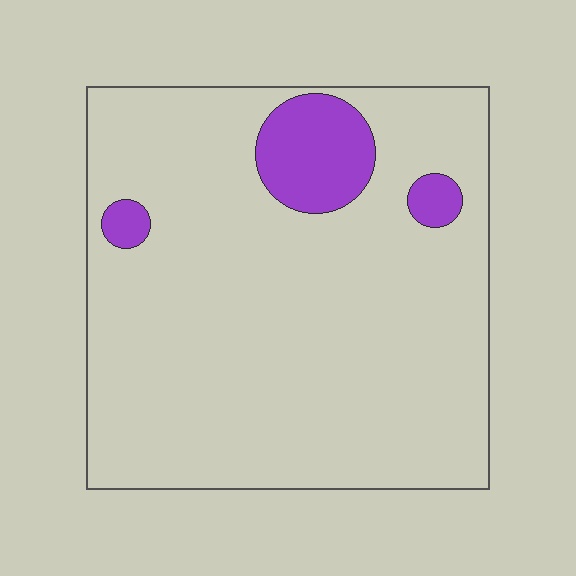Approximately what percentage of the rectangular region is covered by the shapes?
Approximately 10%.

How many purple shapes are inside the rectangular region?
3.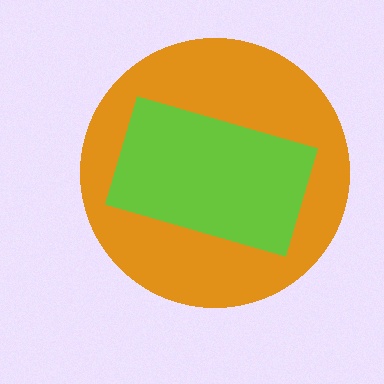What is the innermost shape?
The lime rectangle.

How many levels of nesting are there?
2.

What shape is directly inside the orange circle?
The lime rectangle.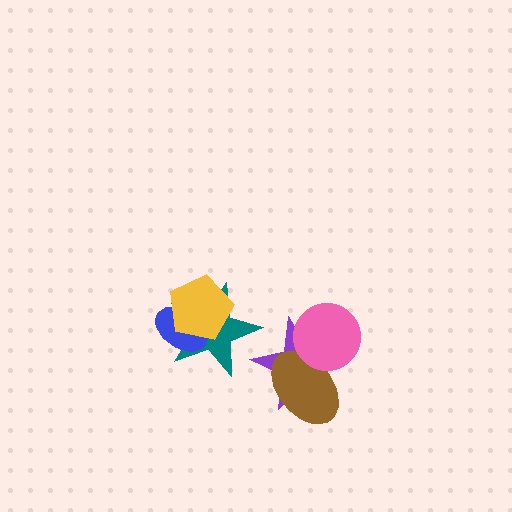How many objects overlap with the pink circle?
2 objects overlap with the pink circle.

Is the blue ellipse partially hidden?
Yes, it is partially covered by another shape.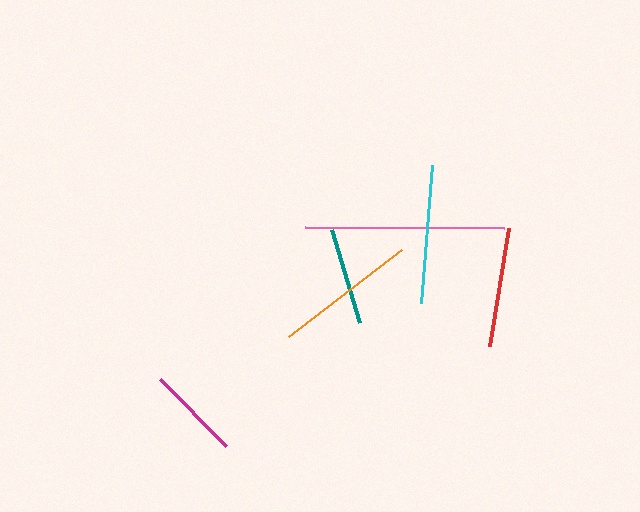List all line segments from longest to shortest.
From longest to shortest: pink, orange, cyan, red, teal, magenta.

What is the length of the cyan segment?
The cyan segment is approximately 139 pixels long.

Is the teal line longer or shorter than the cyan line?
The cyan line is longer than the teal line.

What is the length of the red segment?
The red segment is approximately 119 pixels long.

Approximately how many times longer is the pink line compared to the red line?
The pink line is approximately 1.7 times the length of the red line.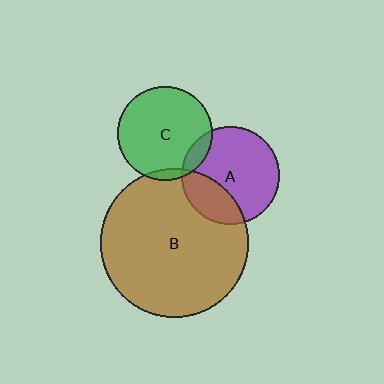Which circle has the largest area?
Circle B (brown).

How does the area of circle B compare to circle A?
Approximately 2.3 times.